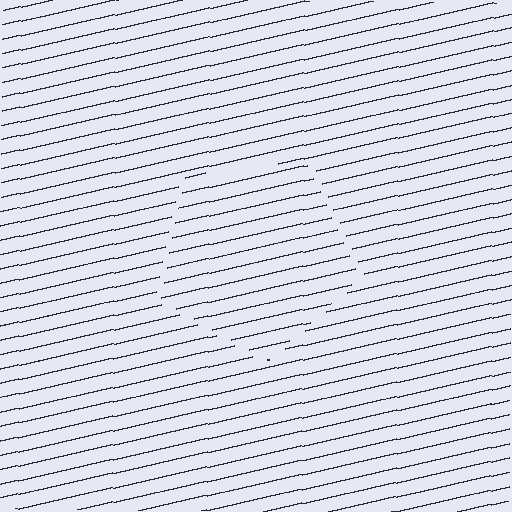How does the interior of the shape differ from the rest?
The interior of the shape contains the same grating, shifted by half a period — the contour is defined by the phase discontinuity where line-ends from the inner and outer gratings abut.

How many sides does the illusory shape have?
5 sides — the line-ends trace a pentagon.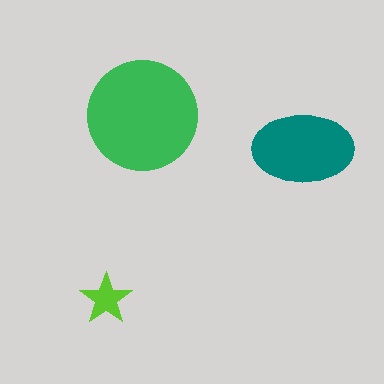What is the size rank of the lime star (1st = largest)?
3rd.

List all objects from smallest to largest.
The lime star, the teal ellipse, the green circle.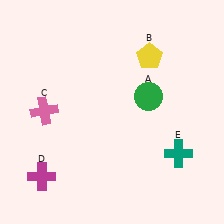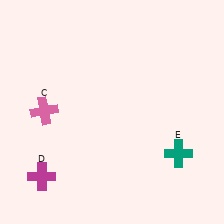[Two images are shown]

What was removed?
The yellow pentagon (B), the green circle (A) were removed in Image 2.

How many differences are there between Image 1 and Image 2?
There are 2 differences between the two images.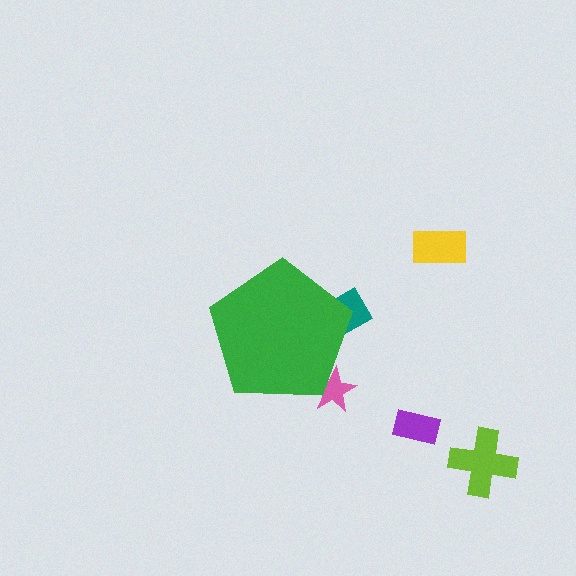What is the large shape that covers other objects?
A green pentagon.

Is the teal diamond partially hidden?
Yes, the teal diamond is partially hidden behind the green pentagon.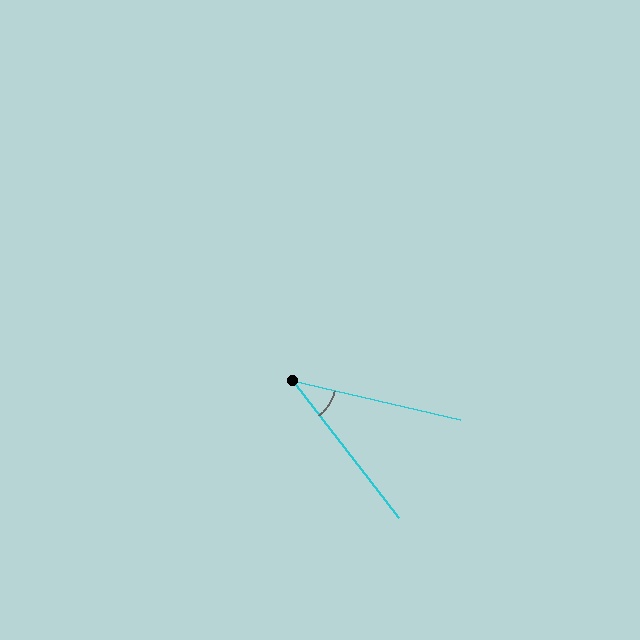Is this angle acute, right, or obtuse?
It is acute.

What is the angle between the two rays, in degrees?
Approximately 39 degrees.